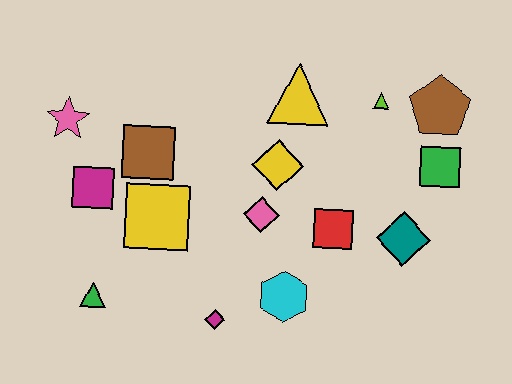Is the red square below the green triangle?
No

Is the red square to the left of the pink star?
No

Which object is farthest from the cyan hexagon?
The pink star is farthest from the cyan hexagon.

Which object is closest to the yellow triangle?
The yellow diamond is closest to the yellow triangle.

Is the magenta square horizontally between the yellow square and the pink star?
Yes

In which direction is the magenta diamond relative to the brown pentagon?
The magenta diamond is below the brown pentagon.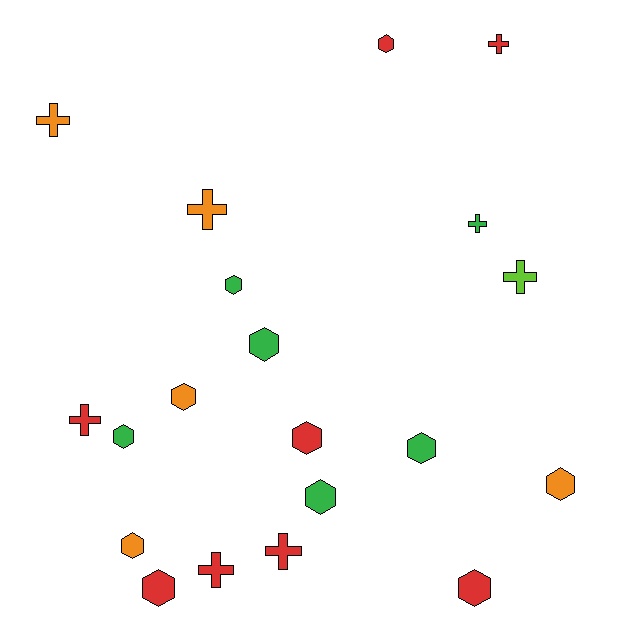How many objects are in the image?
There are 20 objects.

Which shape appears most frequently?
Hexagon, with 12 objects.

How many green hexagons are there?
There are 5 green hexagons.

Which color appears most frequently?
Red, with 8 objects.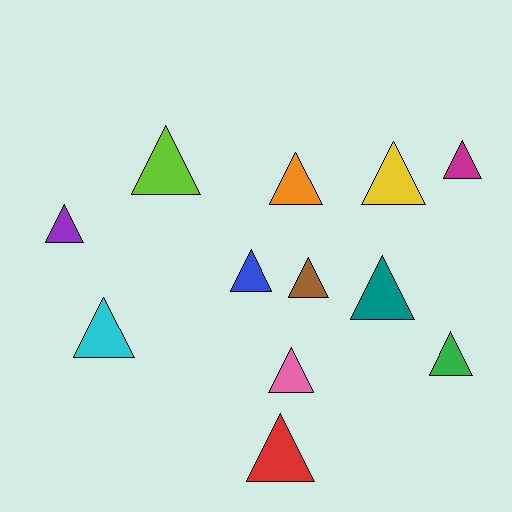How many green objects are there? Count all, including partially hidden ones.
There is 1 green object.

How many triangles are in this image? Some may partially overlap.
There are 12 triangles.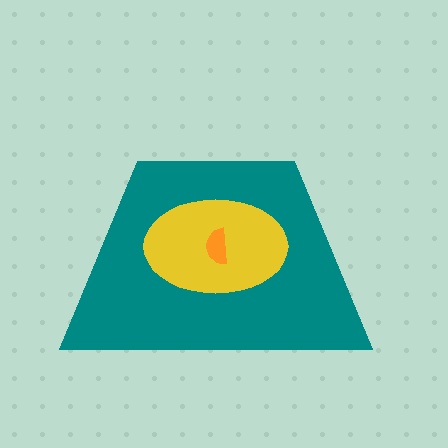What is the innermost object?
The orange semicircle.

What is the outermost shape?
The teal trapezoid.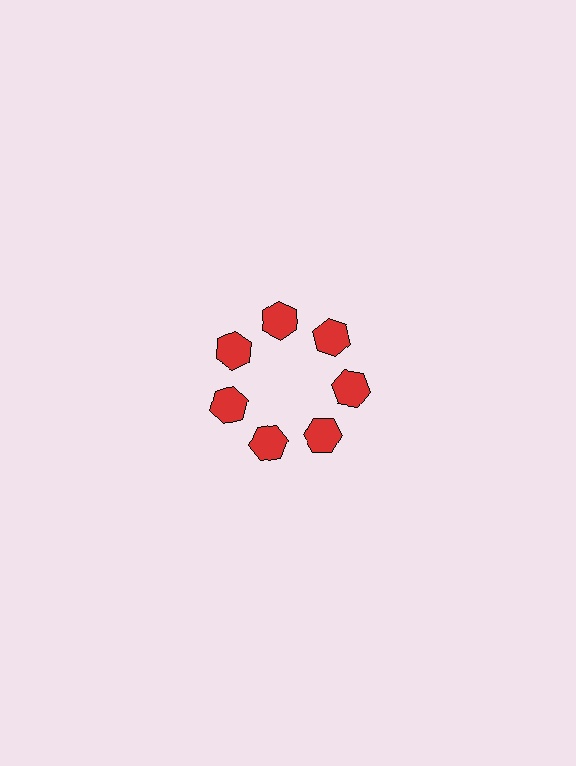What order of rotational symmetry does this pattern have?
This pattern has 7-fold rotational symmetry.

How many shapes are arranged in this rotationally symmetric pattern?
There are 7 shapes, arranged in 7 groups of 1.